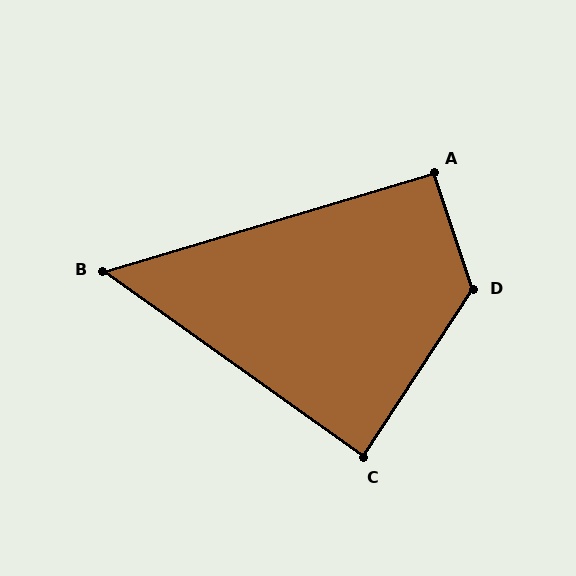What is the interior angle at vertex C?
Approximately 88 degrees (approximately right).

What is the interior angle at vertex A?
Approximately 92 degrees (approximately right).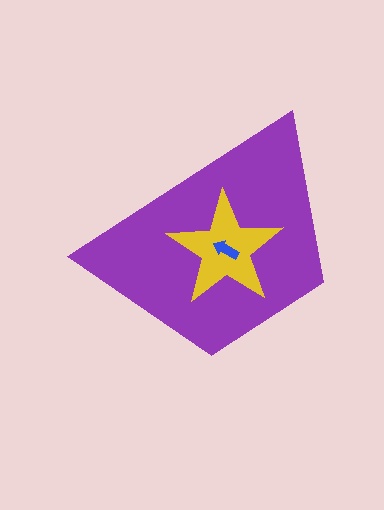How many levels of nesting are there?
3.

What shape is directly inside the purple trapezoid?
The yellow star.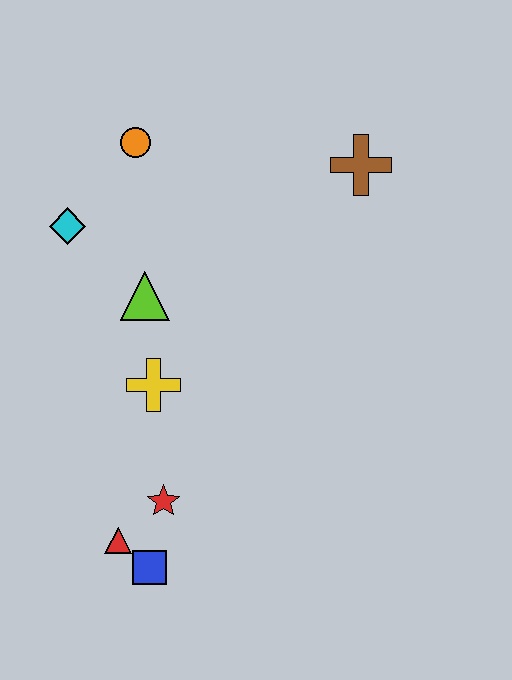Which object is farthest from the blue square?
The brown cross is farthest from the blue square.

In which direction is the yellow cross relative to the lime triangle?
The yellow cross is below the lime triangle.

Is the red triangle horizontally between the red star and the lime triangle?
No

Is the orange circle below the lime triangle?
No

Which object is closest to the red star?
The red triangle is closest to the red star.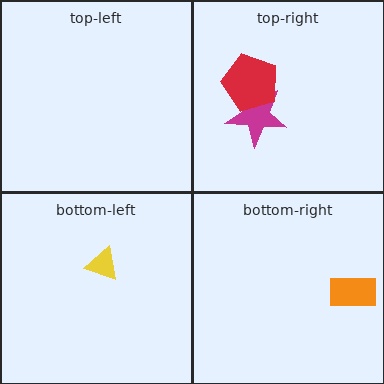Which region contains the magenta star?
The top-right region.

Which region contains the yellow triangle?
The bottom-left region.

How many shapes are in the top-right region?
2.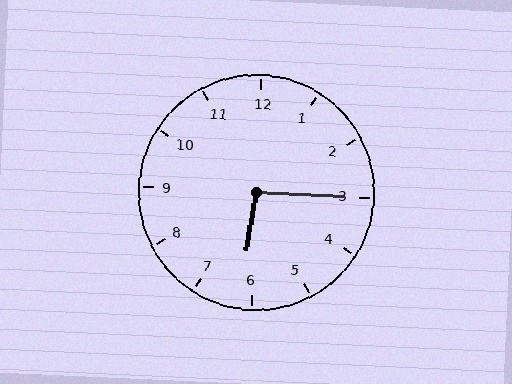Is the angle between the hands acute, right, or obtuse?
It is obtuse.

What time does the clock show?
6:15.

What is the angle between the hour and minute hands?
Approximately 98 degrees.